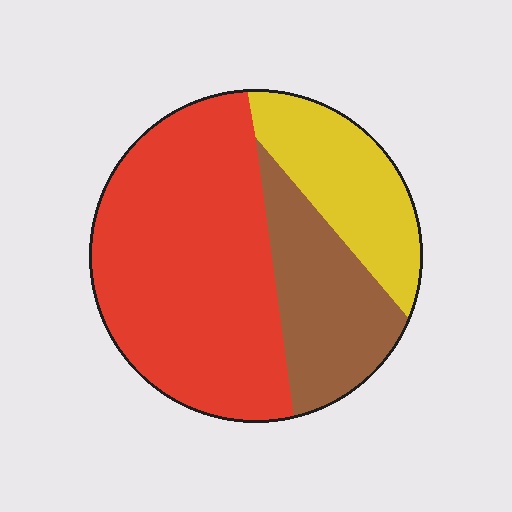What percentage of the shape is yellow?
Yellow takes up about one fifth (1/5) of the shape.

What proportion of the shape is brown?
Brown takes up about one quarter (1/4) of the shape.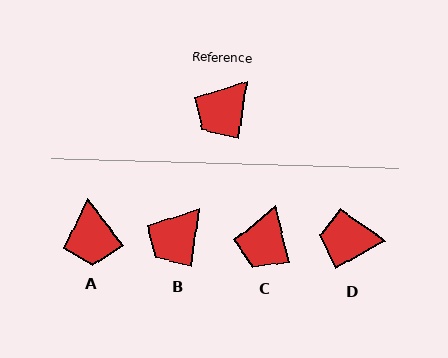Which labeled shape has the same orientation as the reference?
B.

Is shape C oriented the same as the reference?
No, it is off by about 22 degrees.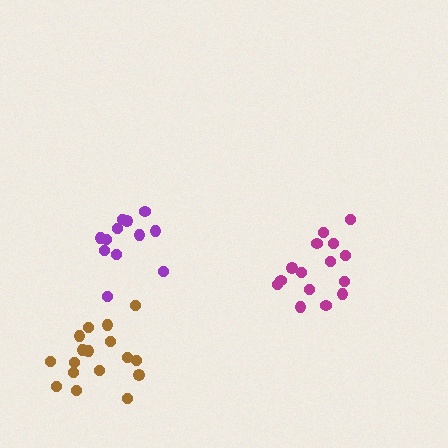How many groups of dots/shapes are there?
There are 3 groups.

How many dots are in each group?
Group 1: 17 dots, Group 2: 15 dots, Group 3: 12 dots (44 total).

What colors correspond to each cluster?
The clusters are colored: brown, magenta, purple.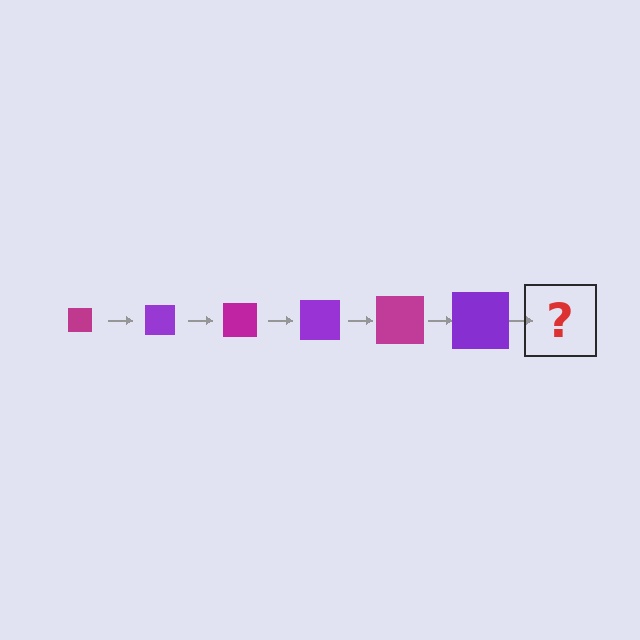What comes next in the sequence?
The next element should be a magenta square, larger than the previous one.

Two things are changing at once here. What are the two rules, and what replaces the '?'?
The two rules are that the square grows larger each step and the color cycles through magenta and purple. The '?' should be a magenta square, larger than the previous one.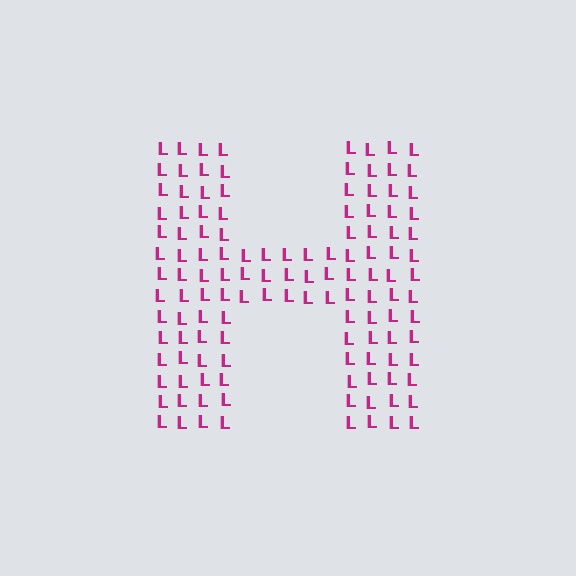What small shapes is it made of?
It is made of small letter L's.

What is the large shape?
The large shape is the letter H.